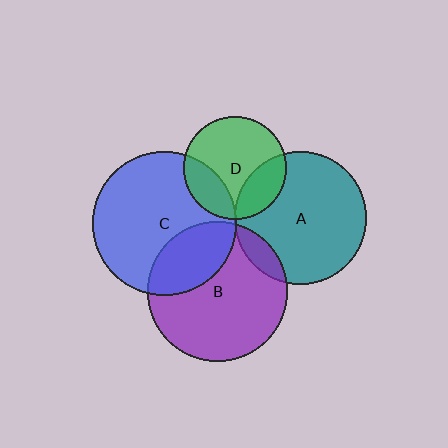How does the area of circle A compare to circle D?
Approximately 1.6 times.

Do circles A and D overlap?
Yes.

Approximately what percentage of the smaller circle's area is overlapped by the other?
Approximately 25%.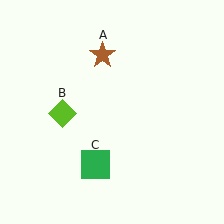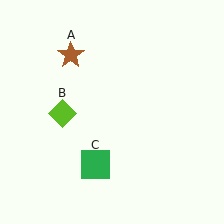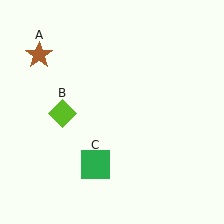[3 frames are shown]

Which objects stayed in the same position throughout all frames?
Lime diamond (object B) and green square (object C) remained stationary.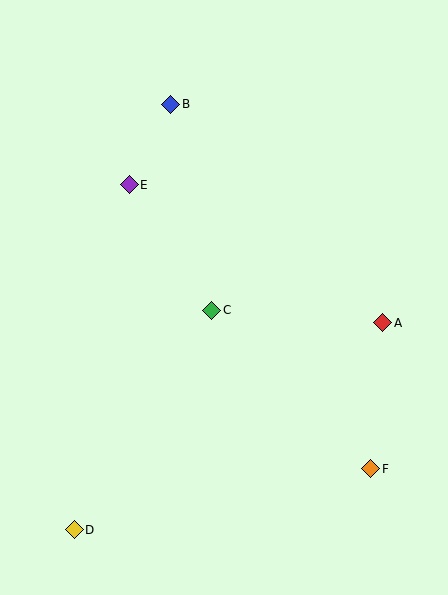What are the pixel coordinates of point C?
Point C is at (212, 310).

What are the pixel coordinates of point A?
Point A is at (383, 323).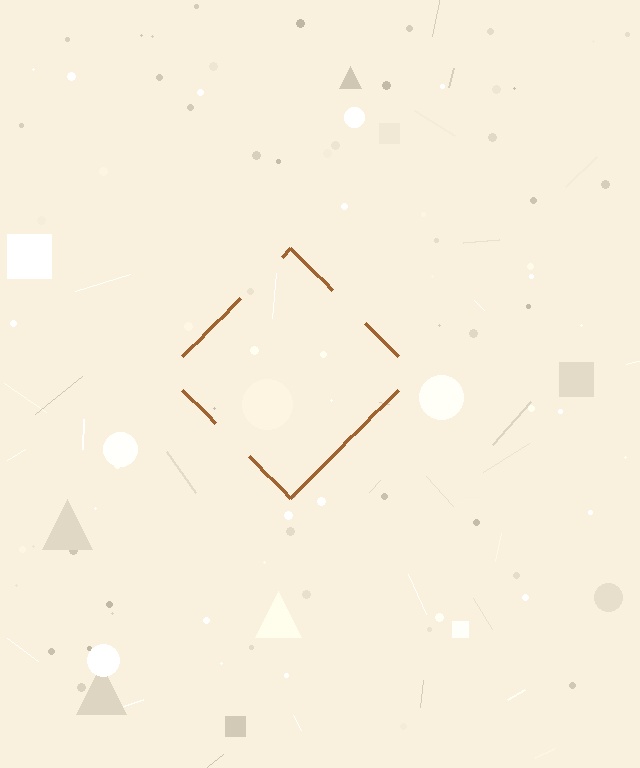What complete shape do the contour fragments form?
The contour fragments form a diamond.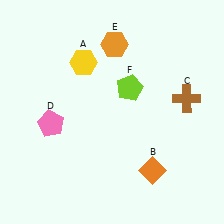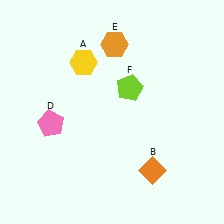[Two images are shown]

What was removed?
The brown cross (C) was removed in Image 2.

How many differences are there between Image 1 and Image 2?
There is 1 difference between the two images.